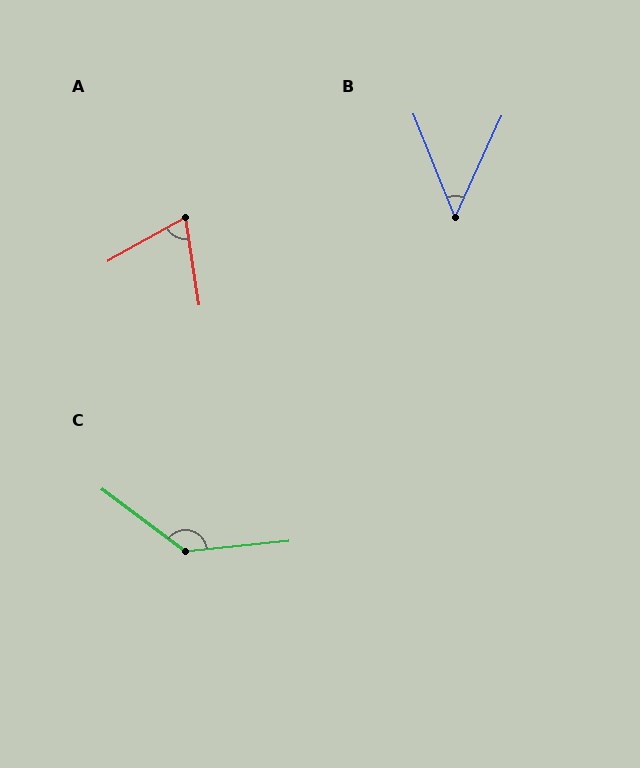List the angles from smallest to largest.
B (47°), A (69°), C (137°).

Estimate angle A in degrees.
Approximately 69 degrees.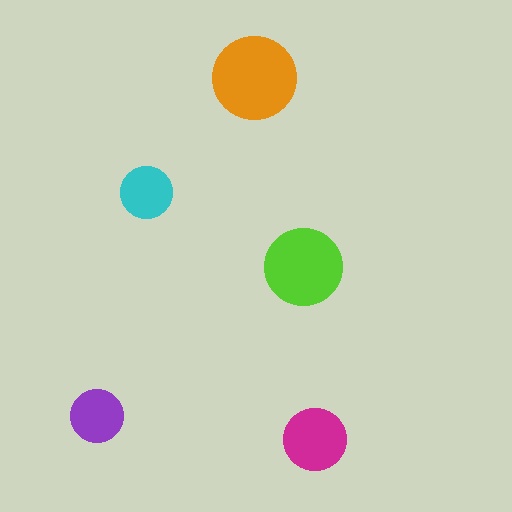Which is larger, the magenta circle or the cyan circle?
The magenta one.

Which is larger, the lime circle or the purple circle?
The lime one.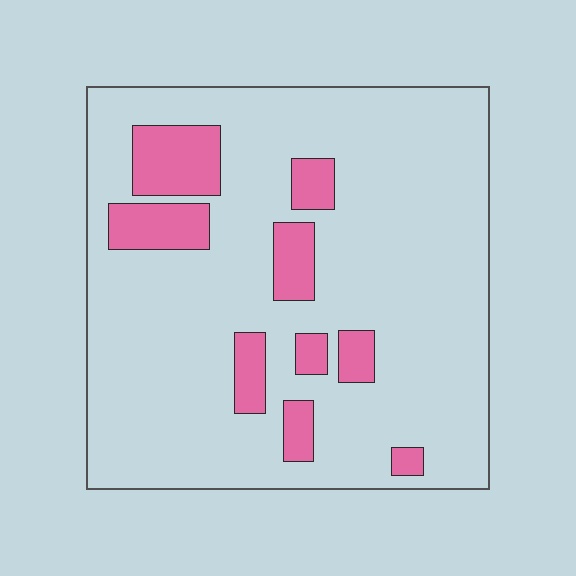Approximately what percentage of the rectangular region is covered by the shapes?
Approximately 15%.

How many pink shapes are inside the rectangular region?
9.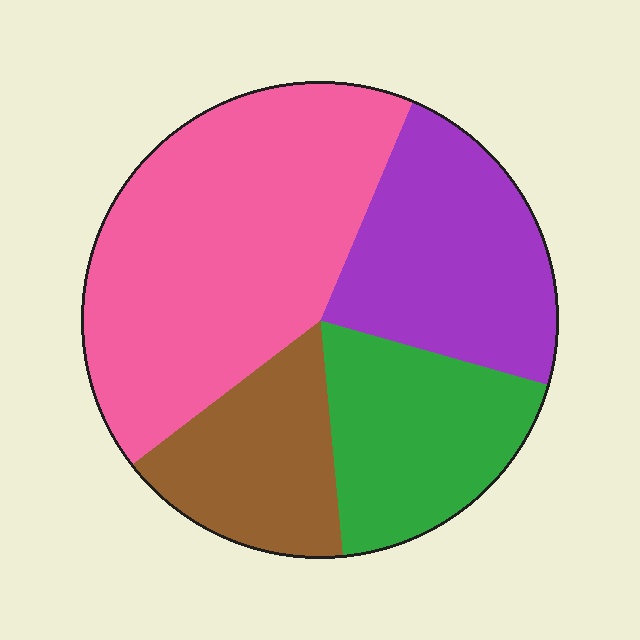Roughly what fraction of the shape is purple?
Purple covers about 25% of the shape.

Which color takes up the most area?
Pink, at roughly 40%.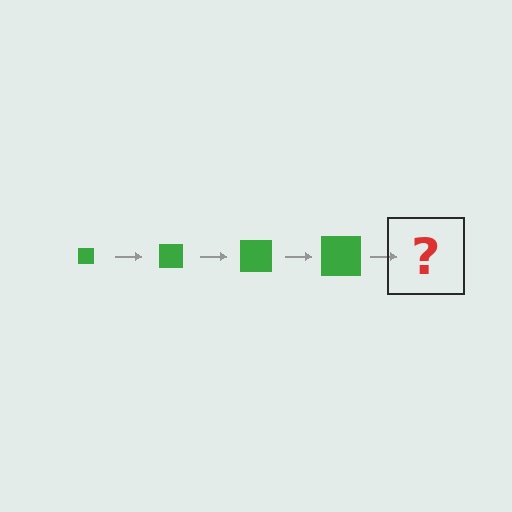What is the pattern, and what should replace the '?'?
The pattern is that the square gets progressively larger each step. The '?' should be a green square, larger than the previous one.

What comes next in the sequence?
The next element should be a green square, larger than the previous one.